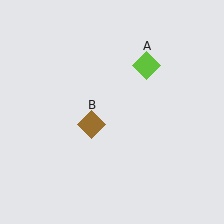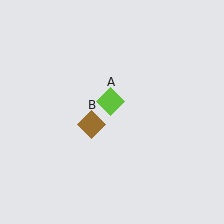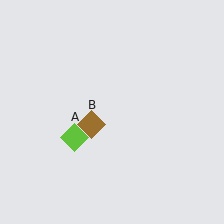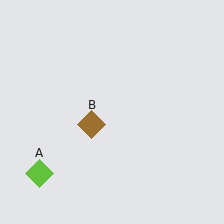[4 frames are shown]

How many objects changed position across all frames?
1 object changed position: lime diamond (object A).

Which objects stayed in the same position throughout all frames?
Brown diamond (object B) remained stationary.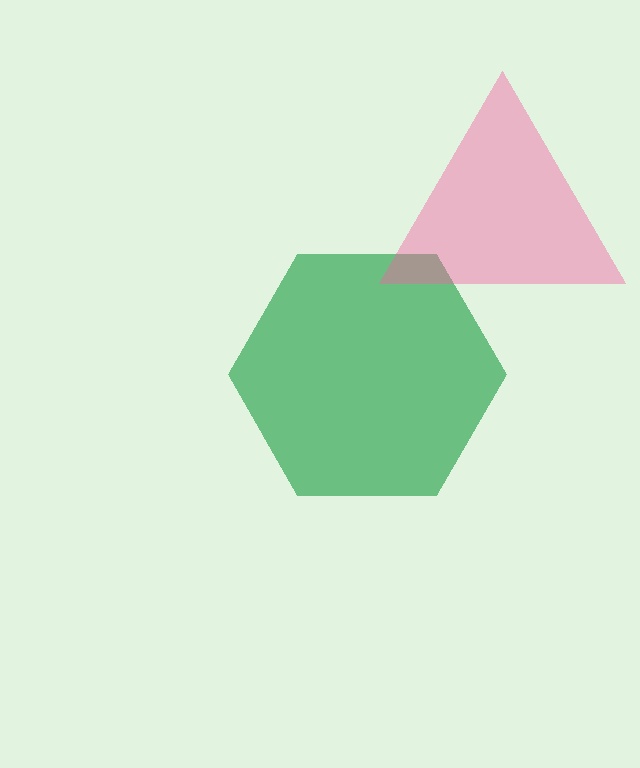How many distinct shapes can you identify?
There are 2 distinct shapes: a green hexagon, a pink triangle.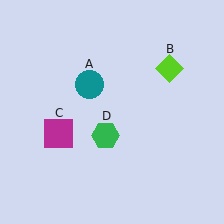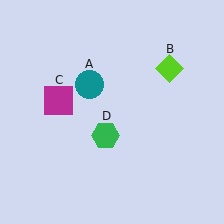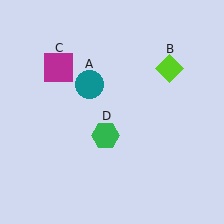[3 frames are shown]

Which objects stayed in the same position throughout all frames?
Teal circle (object A) and lime diamond (object B) and green hexagon (object D) remained stationary.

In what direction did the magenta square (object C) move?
The magenta square (object C) moved up.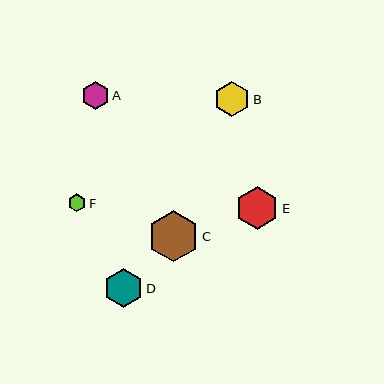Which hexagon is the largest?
Hexagon C is the largest with a size of approximately 51 pixels.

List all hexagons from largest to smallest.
From largest to smallest: C, E, D, B, A, F.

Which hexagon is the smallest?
Hexagon F is the smallest with a size of approximately 18 pixels.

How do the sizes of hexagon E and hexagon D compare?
Hexagon E and hexagon D are approximately the same size.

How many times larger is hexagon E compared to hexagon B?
Hexagon E is approximately 1.2 times the size of hexagon B.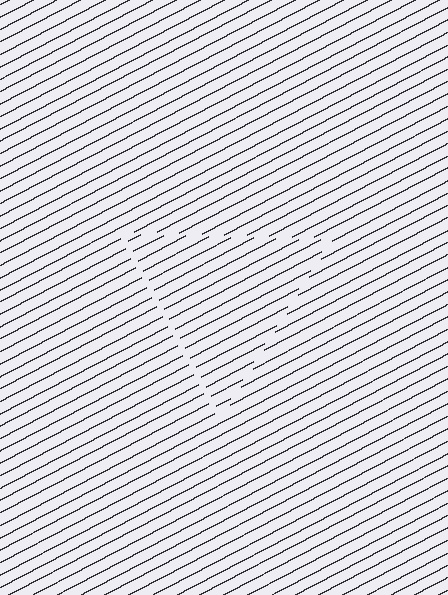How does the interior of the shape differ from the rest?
The interior of the shape contains the same grating, shifted by half a period — the contour is defined by the phase discontinuity where line-ends from the inner and outer gratings abut.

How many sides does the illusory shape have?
3 sides — the line-ends trace a triangle.